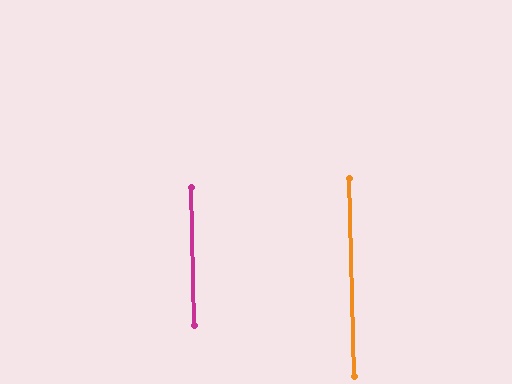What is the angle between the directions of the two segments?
Approximately 1 degree.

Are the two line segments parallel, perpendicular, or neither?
Parallel — their directions differ by only 0.6°.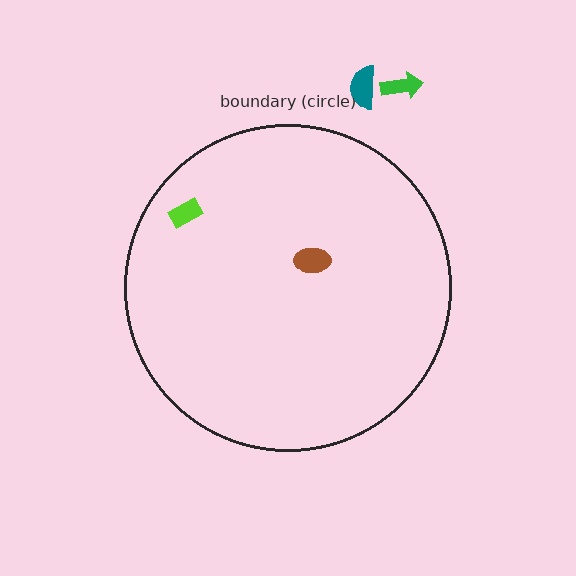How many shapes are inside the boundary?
2 inside, 2 outside.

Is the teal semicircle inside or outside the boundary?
Outside.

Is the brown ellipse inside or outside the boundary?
Inside.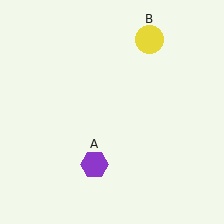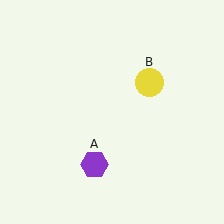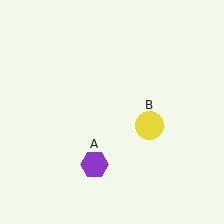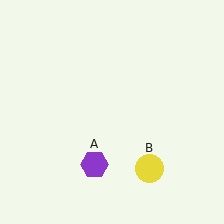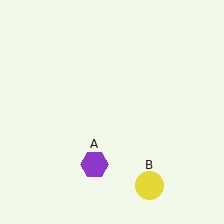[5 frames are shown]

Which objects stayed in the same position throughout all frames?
Purple hexagon (object A) remained stationary.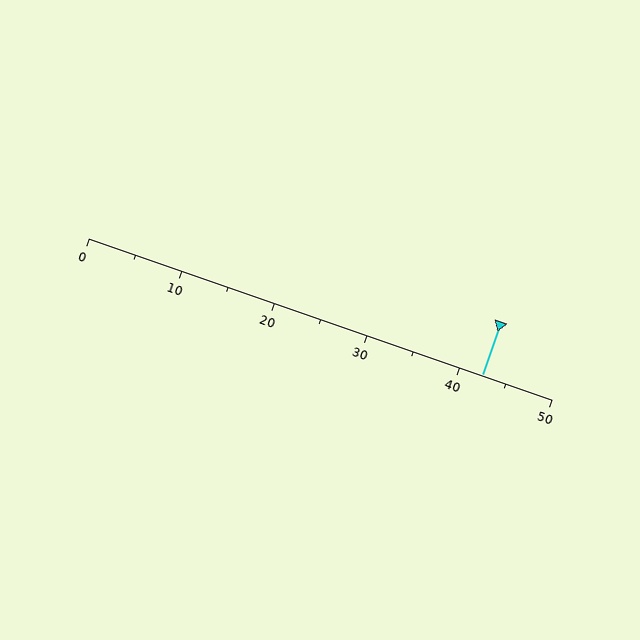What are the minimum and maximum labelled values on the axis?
The axis runs from 0 to 50.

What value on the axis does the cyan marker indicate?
The marker indicates approximately 42.5.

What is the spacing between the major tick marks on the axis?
The major ticks are spaced 10 apart.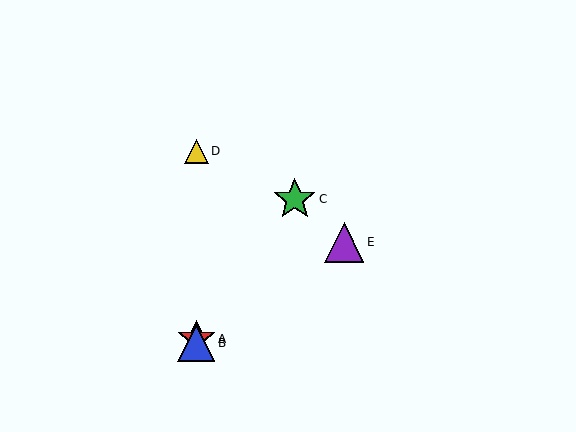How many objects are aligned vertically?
3 objects (A, B, D) are aligned vertically.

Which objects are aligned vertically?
Objects A, B, D are aligned vertically.